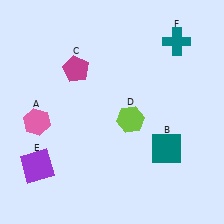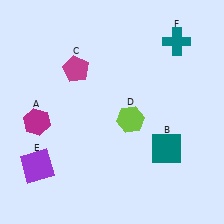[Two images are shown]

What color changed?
The hexagon (A) changed from pink in Image 1 to magenta in Image 2.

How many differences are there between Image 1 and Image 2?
There is 1 difference between the two images.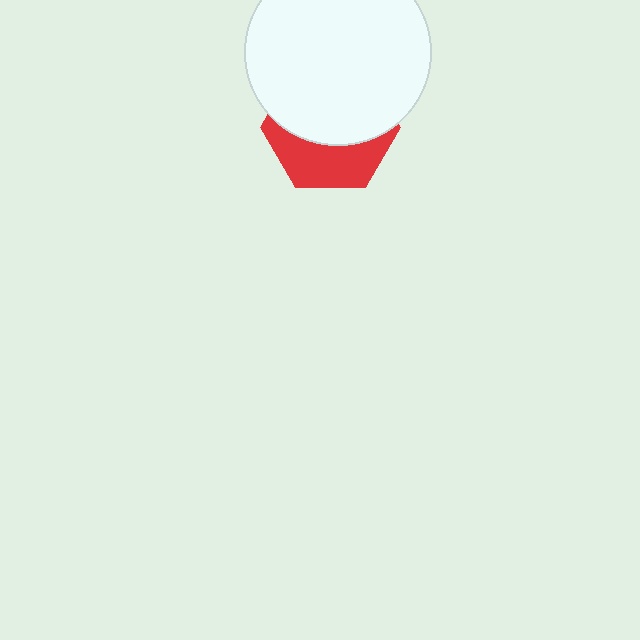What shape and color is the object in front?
The object in front is a white circle.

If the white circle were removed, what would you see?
You would see the complete red hexagon.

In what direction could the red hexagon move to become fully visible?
The red hexagon could move down. That would shift it out from behind the white circle entirely.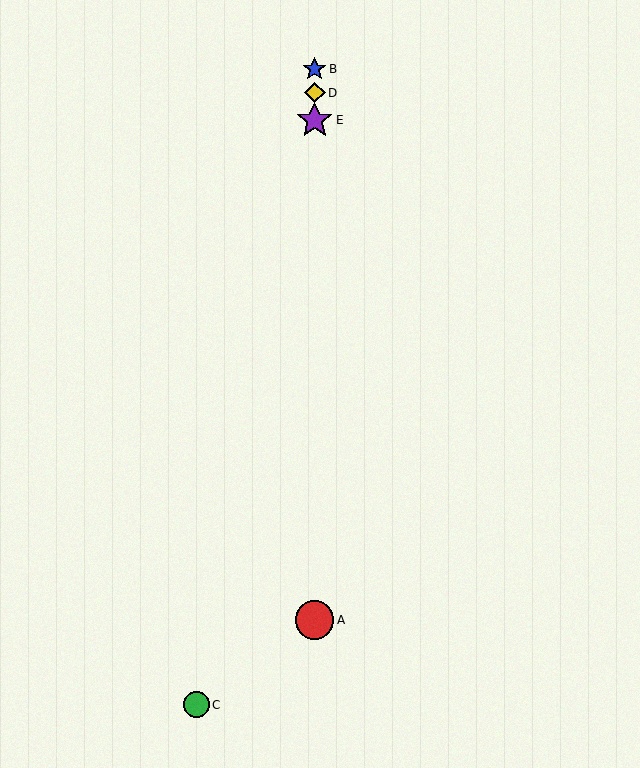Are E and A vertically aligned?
Yes, both are at x≈315.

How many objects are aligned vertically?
4 objects (A, B, D, E) are aligned vertically.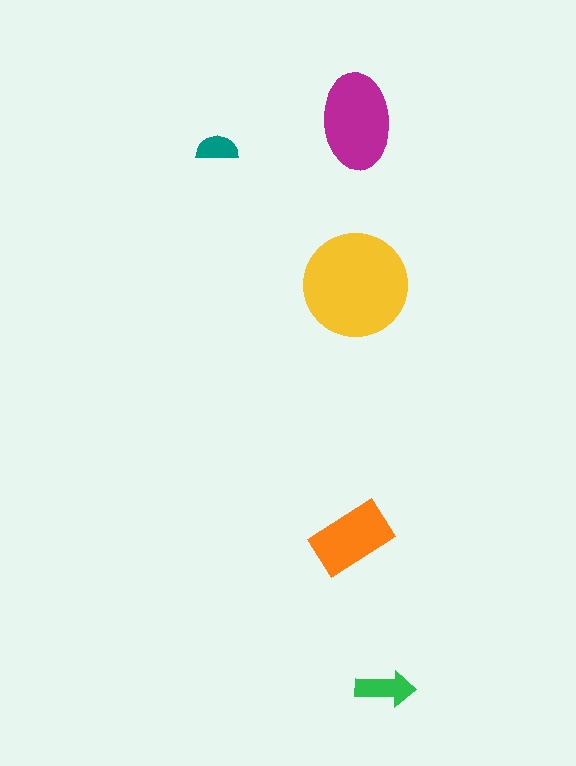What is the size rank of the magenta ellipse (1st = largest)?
2nd.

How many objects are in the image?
There are 5 objects in the image.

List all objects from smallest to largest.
The teal semicircle, the green arrow, the orange rectangle, the magenta ellipse, the yellow circle.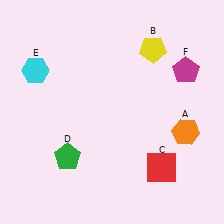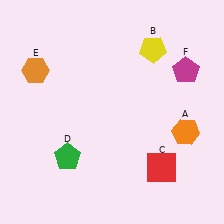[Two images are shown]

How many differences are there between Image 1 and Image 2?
There is 1 difference between the two images.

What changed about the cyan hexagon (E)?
In Image 1, E is cyan. In Image 2, it changed to orange.